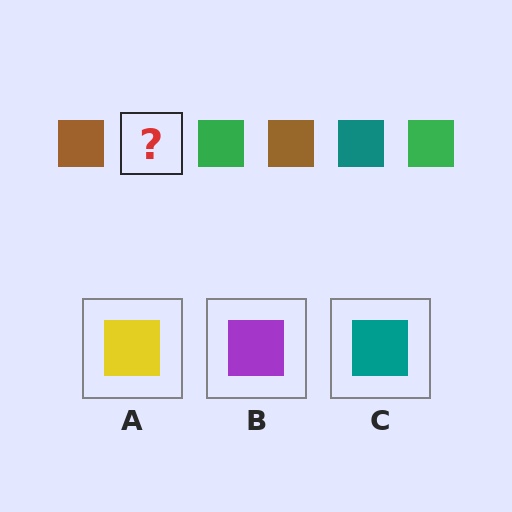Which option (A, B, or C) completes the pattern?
C.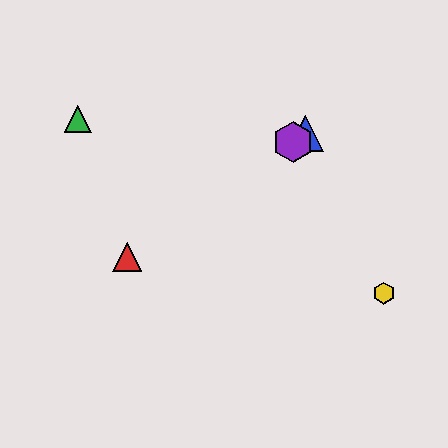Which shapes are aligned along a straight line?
The red triangle, the blue triangle, the purple hexagon are aligned along a straight line.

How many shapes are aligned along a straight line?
3 shapes (the red triangle, the blue triangle, the purple hexagon) are aligned along a straight line.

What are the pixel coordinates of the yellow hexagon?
The yellow hexagon is at (384, 293).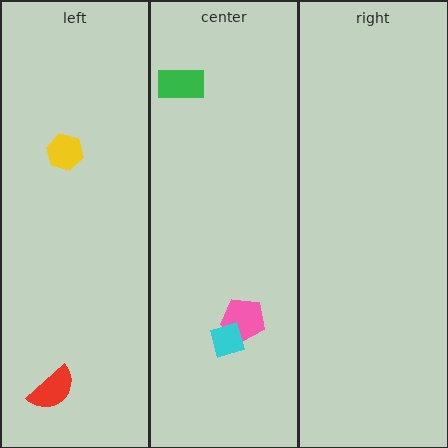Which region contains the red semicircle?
The left region.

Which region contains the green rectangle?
The center region.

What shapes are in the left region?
The yellow hexagon, the red semicircle.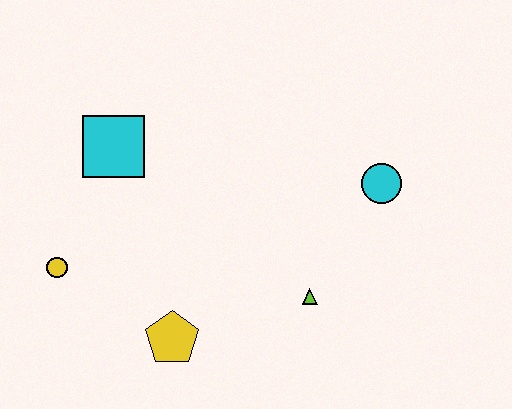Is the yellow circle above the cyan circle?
No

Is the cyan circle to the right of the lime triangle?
Yes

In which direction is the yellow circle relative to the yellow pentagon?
The yellow circle is to the left of the yellow pentagon.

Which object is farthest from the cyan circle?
The yellow circle is farthest from the cyan circle.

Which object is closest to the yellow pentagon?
The yellow circle is closest to the yellow pentagon.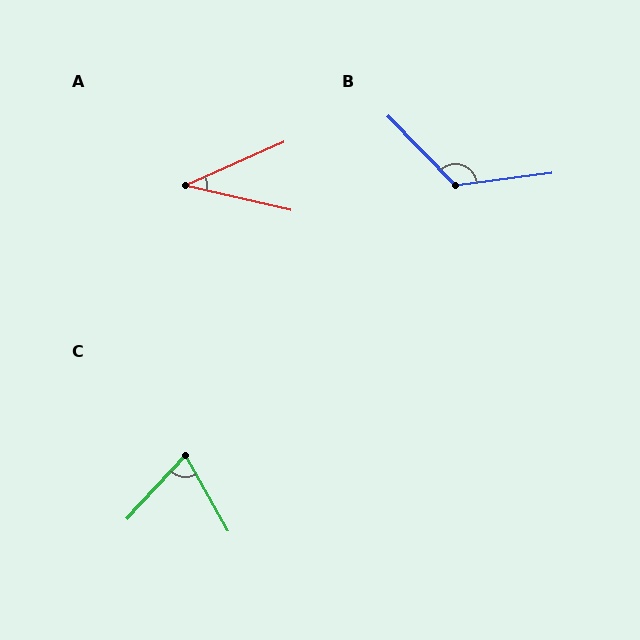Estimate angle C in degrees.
Approximately 72 degrees.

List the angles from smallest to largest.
A (37°), C (72°), B (127°).